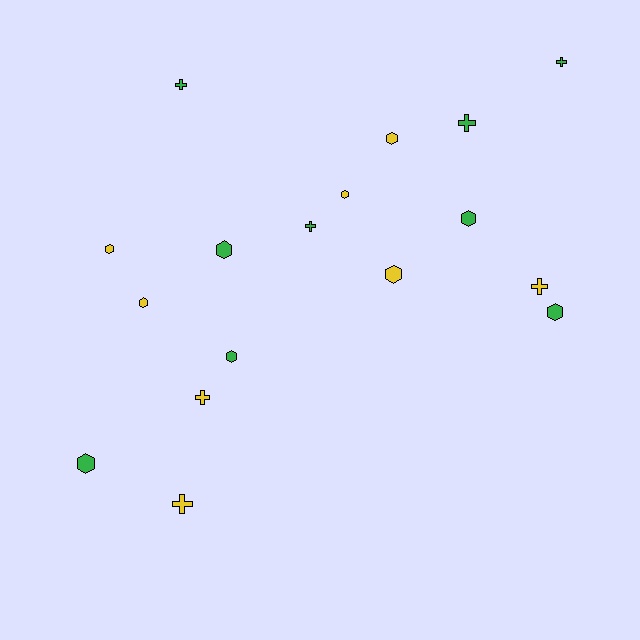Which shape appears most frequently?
Hexagon, with 10 objects.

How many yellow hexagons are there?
There are 5 yellow hexagons.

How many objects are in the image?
There are 17 objects.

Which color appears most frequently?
Green, with 9 objects.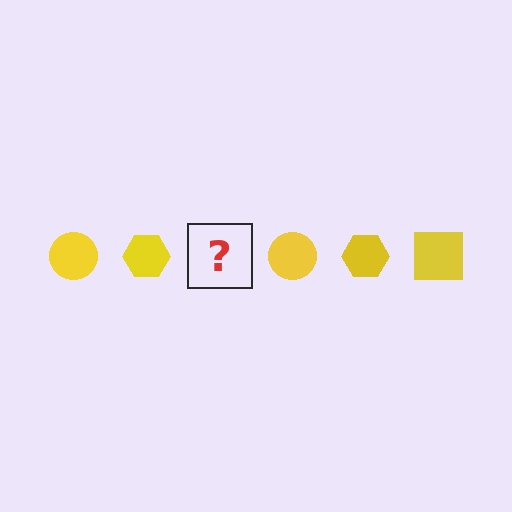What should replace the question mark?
The question mark should be replaced with a yellow square.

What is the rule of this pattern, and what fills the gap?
The rule is that the pattern cycles through circle, hexagon, square shapes in yellow. The gap should be filled with a yellow square.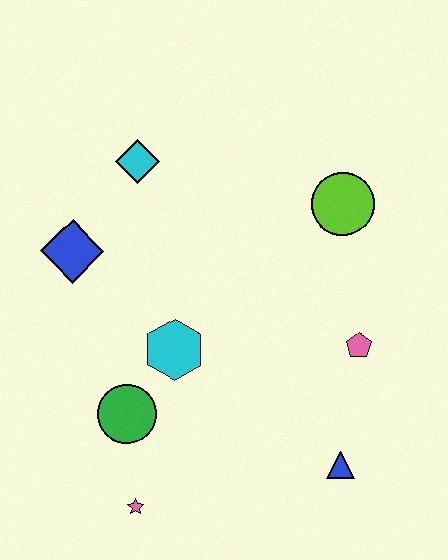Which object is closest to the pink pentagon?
The blue triangle is closest to the pink pentagon.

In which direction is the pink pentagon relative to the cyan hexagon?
The pink pentagon is to the right of the cyan hexagon.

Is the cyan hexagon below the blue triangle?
No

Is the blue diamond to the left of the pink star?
Yes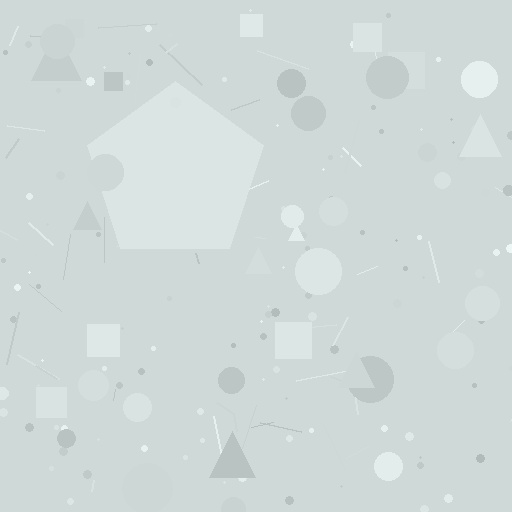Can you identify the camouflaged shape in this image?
The camouflaged shape is a pentagon.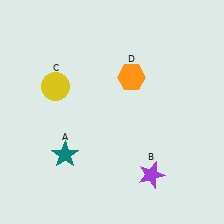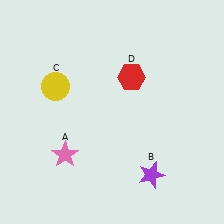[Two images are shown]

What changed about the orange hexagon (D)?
In Image 1, D is orange. In Image 2, it changed to red.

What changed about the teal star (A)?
In Image 1, A is teal. In Image 2, it changed to pink.